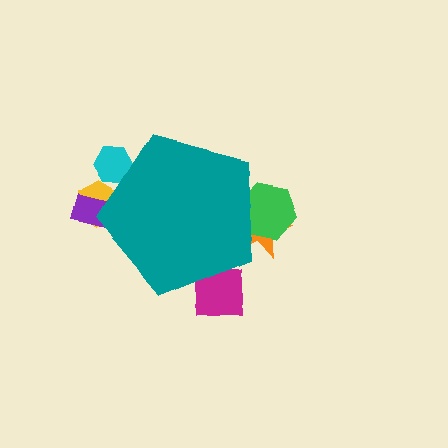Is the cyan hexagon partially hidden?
Yes, the cyan hexagon is partially hidden behind the teal pentagon.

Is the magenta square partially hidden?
Yes, the magenta square is partially hidden behind the teal pentagon.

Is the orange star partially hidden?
Yes, the orange star is partially hidden behind the teal pentagon.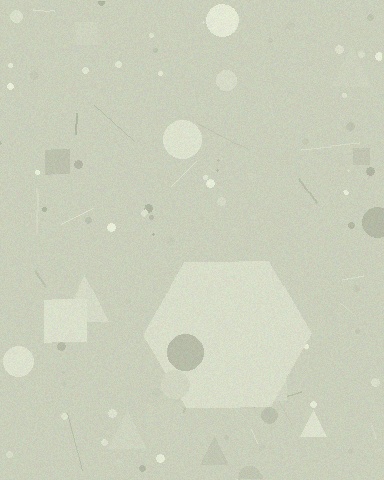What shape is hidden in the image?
A hexagon is hidden in the image.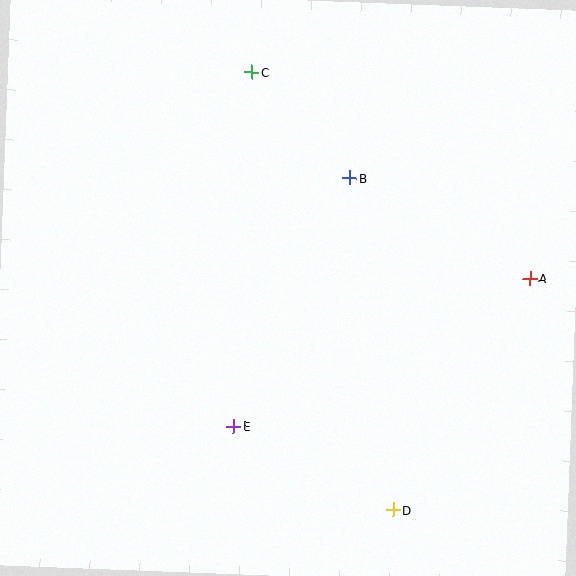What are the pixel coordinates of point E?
Point E is at (234, 426).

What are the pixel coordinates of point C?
Point C is at (252, 72).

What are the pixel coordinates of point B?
Point B is at (350, 178).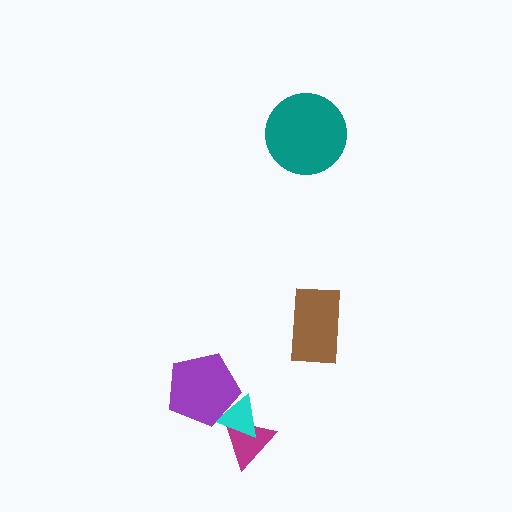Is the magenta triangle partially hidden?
Yes, it is partially covered by another shape.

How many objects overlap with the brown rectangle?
0 objects overlap with the brown rectangle.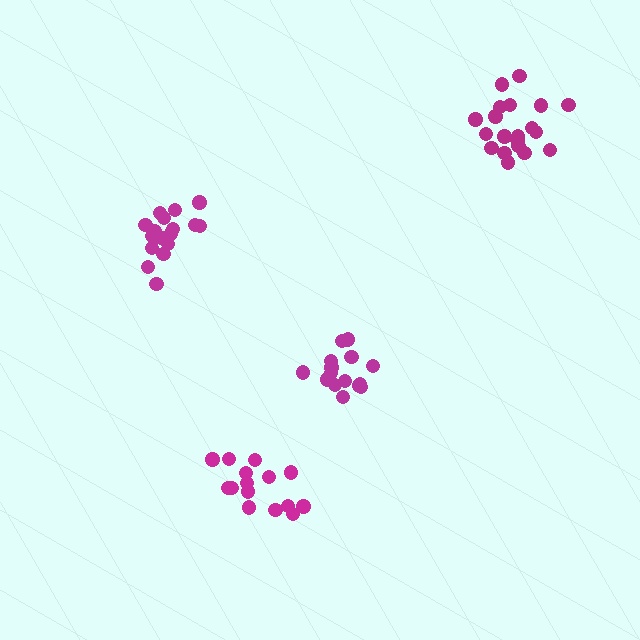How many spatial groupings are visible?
There are 4 spatial groupings.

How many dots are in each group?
Group 1: 15 dots, Group 2: 15 dots, Group 3: 20 dots, Group 4: 17 dots (67 total).